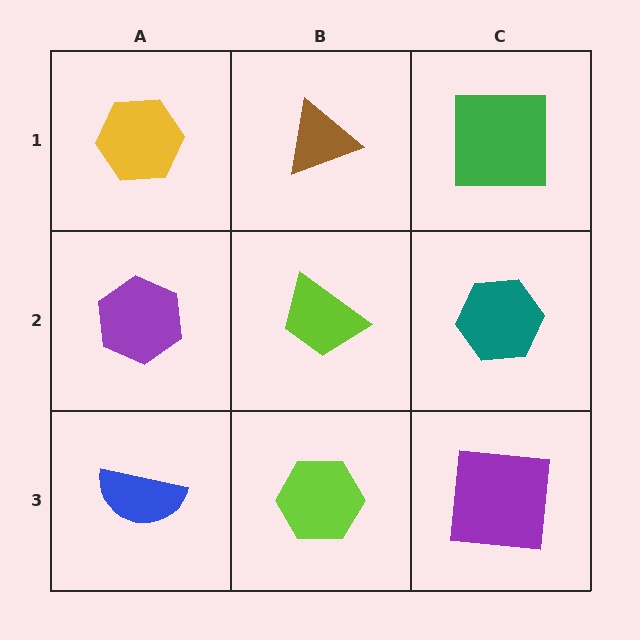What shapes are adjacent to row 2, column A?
A yellow hexagon (row 1, column A), a blue semicircle (row 3, column A), a lime trapezoid (row 2, column B).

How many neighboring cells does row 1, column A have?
2.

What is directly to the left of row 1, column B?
A yellow hexagon.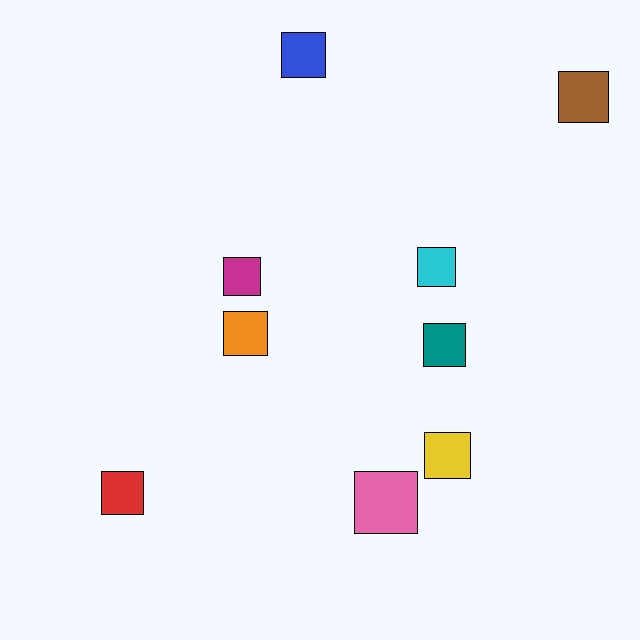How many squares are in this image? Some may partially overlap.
There are 9 squares.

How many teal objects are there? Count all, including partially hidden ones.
There is 1 teal object.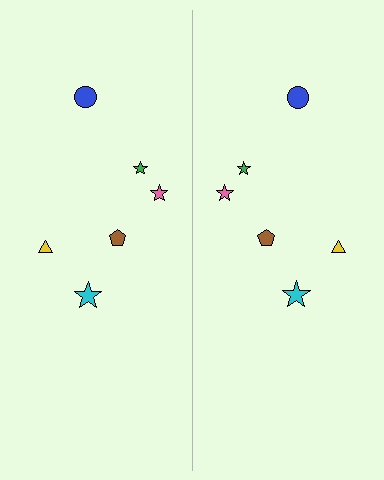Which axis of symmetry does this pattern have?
The pattern has a vertical axis of symmetry running through the center of the image.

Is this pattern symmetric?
Yes, this pattern has bilateral (reflection) symmetry.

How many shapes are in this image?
There are 12 shapes in this image.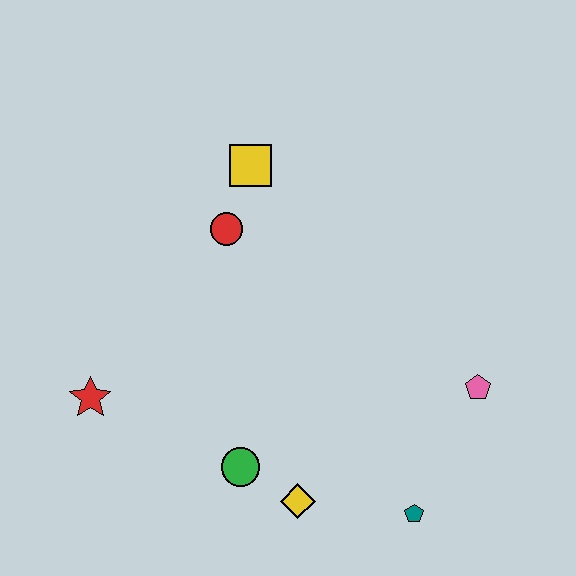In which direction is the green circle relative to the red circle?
The green circle is below the red circle.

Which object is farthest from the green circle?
The yellow square is farthest from the green circle.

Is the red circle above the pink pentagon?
Yes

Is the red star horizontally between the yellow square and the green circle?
No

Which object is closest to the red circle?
The yellow square is closest to the red circle.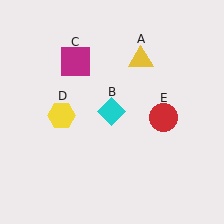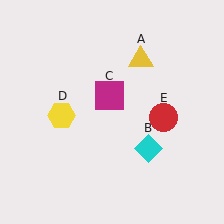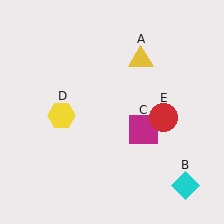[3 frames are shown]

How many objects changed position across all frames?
2 objects changed position: cyan diamond (object B), magenta square (object C).